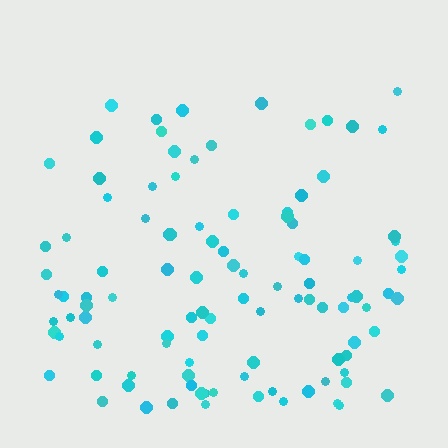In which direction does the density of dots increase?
From top to bottom, with the bottom side densest.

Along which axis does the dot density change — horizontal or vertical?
Vertical.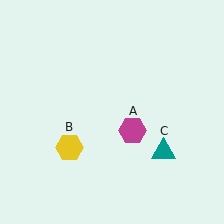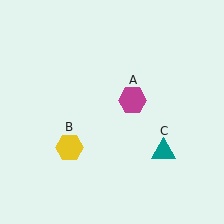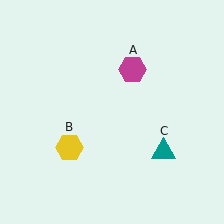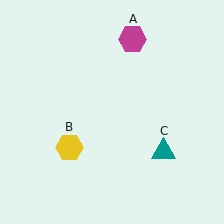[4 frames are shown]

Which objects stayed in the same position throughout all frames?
Yellow hexagon (object B) and teal triangle (object C) remained stationary.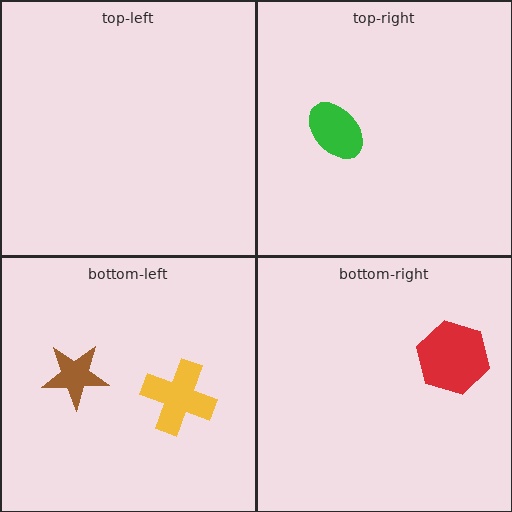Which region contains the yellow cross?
The bottom-left region.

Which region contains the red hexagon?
The bottom-right region.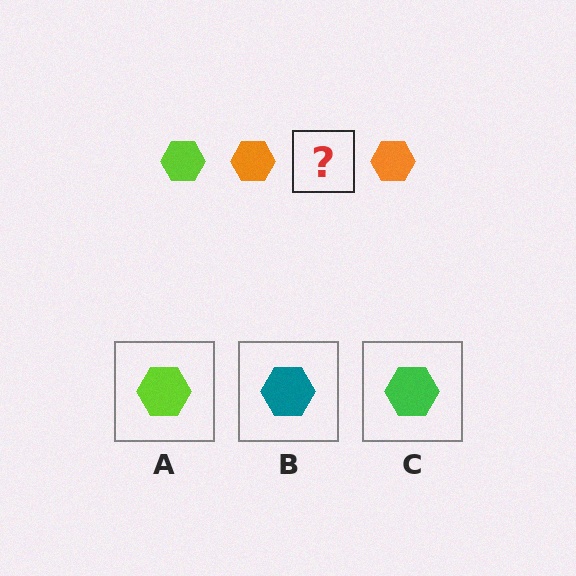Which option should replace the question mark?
Option A.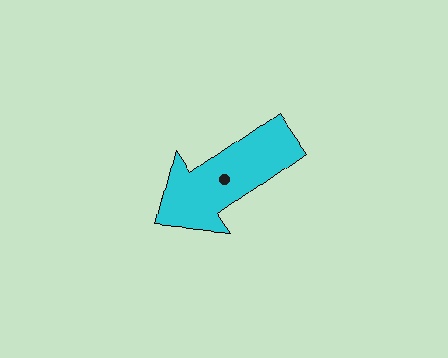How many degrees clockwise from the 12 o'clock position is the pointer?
Approximately 235 degrees.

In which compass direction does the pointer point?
Southwest.